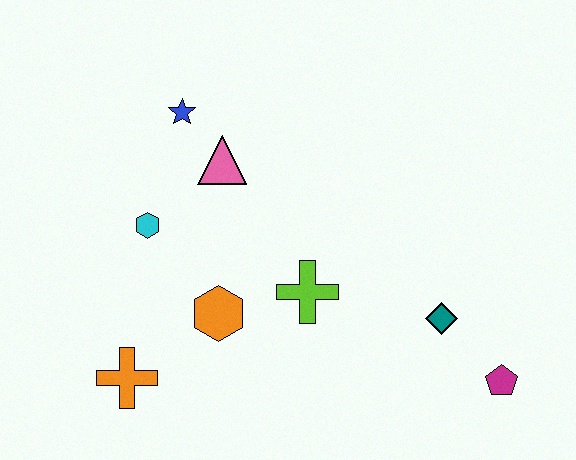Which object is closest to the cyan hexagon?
The pink triangle is closest to the cyan hexagon.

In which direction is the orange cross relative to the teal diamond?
The orange cross is to the left of the teal diamond.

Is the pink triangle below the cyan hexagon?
No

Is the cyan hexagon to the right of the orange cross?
Yes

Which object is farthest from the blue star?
The magenta pentagon is farthest from the blue star.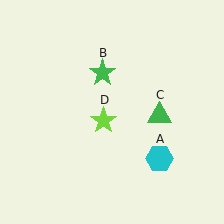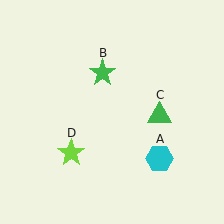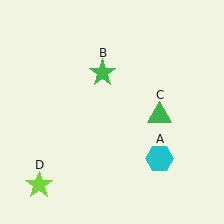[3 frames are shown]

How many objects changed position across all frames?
1 object changed position: lime star (object D).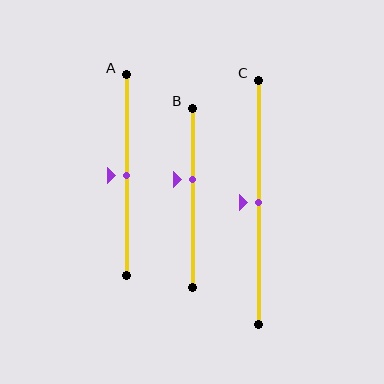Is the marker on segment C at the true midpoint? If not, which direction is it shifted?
Yes, the marker on segment C is at the true midpoint.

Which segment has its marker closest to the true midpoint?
Segment A has its marker closest to the true midpoint.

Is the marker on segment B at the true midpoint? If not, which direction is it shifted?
No, the marker on segment B is shifted upward by about 10% of the segment length.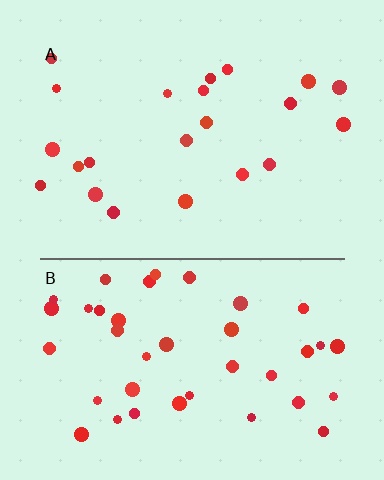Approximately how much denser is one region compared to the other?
Approximately 1.8× — region B over region A.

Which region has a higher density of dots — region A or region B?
B (the bottom).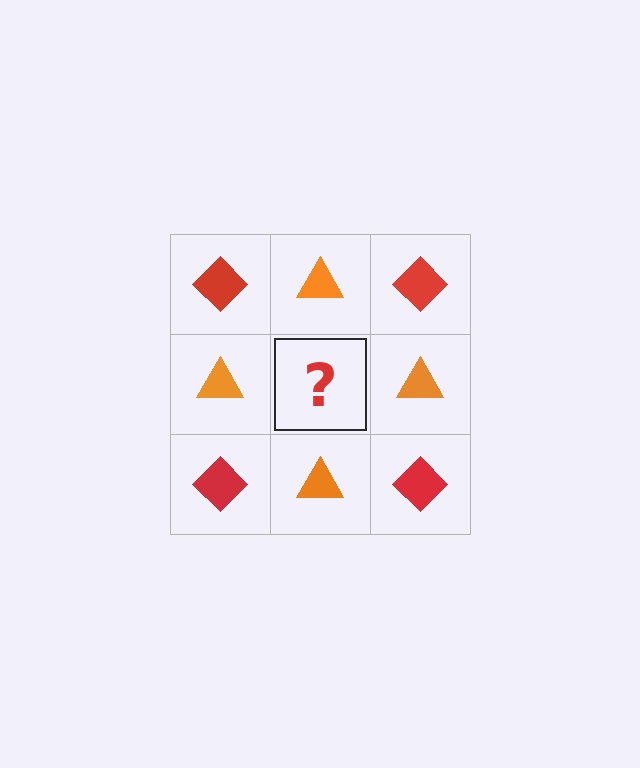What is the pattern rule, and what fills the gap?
The rule is that it alternates red diamond and orange triangle in a checkerboard pattern. The gap should be filled with a red diamond.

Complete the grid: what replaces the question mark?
The question mark should be replaced with a red diamond.